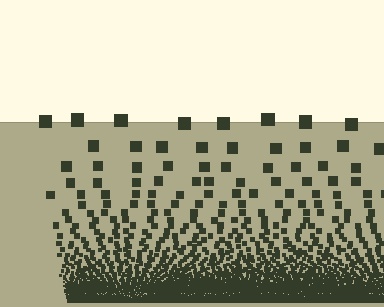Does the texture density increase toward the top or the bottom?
Density increases toward the bottom.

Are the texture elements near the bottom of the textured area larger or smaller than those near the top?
Smaller. The gradient is inverted — elements near the bottom are smaller and denser.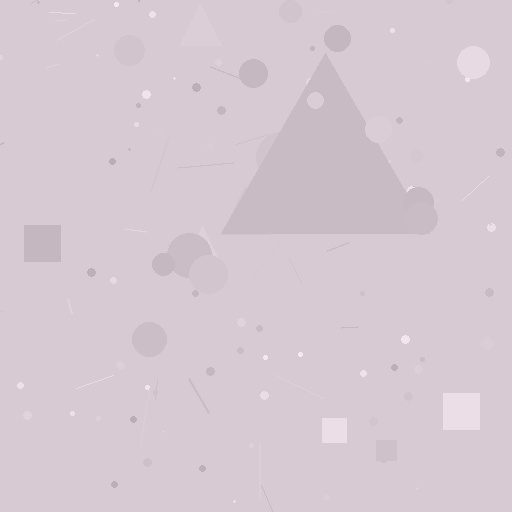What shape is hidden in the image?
A triangle is hidden in the image.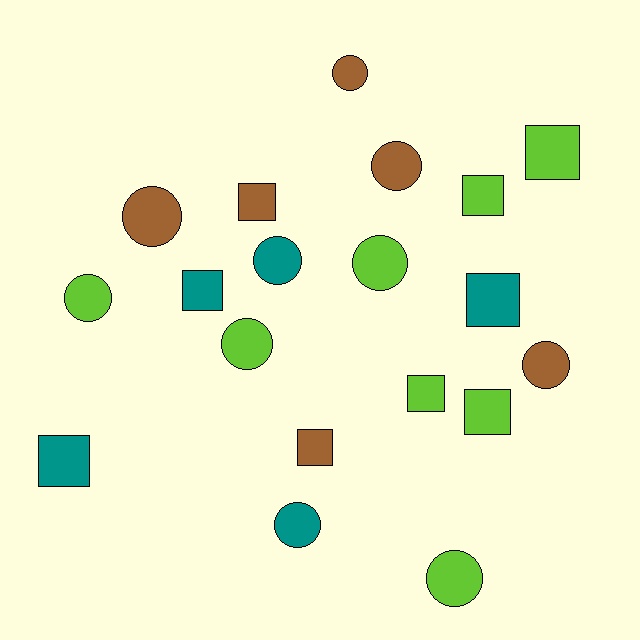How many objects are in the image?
There are 19 objects.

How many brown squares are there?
There are 2 brown squares.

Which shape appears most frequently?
Circle, with 10 objects.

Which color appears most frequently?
Lime, with 8 objects.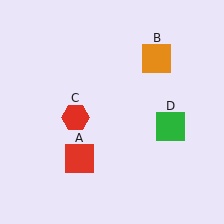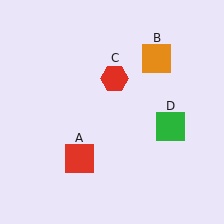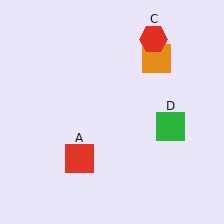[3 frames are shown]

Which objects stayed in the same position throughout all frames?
Red square (object A) and orange square (object B) and green square (object D) remained stationary.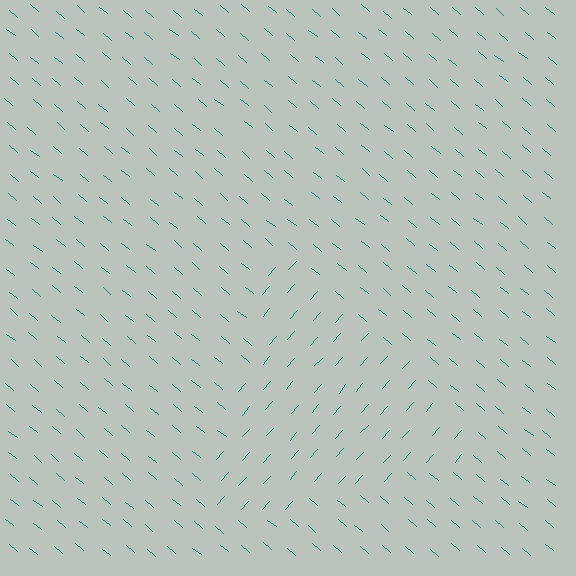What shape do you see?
I see a triangle.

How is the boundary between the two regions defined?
The boundary is defined purely by a change in line orientation (approximately 89 degrees difference). All lines are the same color and thickness.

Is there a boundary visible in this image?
Yes, there is a texture boundary formed by a change in line orientation.